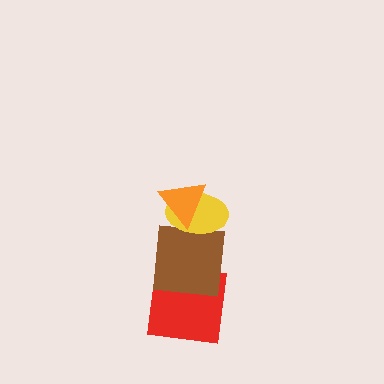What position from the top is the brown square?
The brown square is 3rd from the top.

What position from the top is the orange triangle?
The orange triangle is 1st from the top.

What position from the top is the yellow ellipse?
The yellow ellipse is 2nd from the top.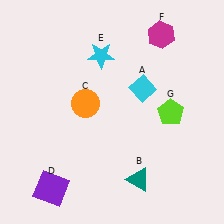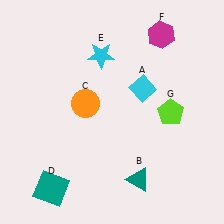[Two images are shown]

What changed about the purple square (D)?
In Image 1, D is purple. In Image 2, it changed to teal.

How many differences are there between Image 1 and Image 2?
There is 1 difference between the two images.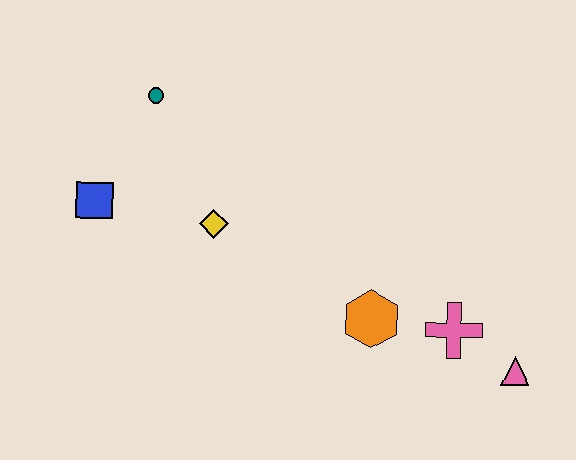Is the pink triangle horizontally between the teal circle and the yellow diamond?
No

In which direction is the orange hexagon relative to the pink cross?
The orange hexagon is to the left of the pink cross.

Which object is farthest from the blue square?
The pink triangle is farthest from the blue square.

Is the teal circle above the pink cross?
Yes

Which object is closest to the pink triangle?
The pink cross is closest to the pink triangle.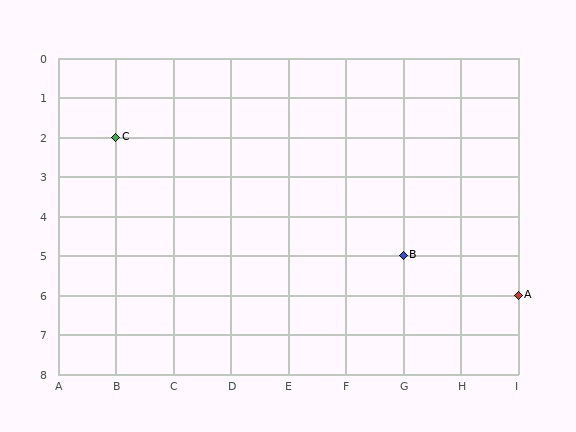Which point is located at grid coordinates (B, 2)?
Point C is at (B, 2).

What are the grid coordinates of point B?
Point B is at grid coordinates (G, 5).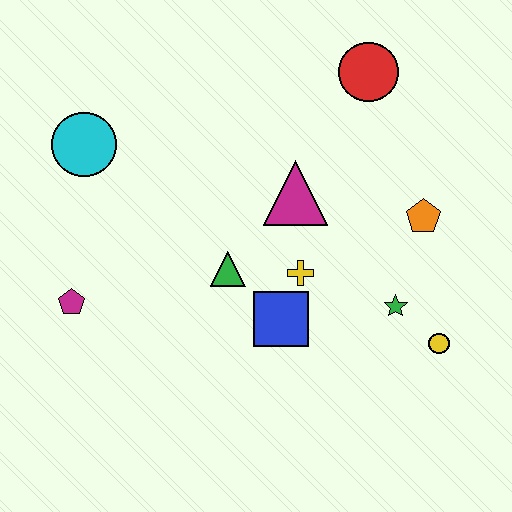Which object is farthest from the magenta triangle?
The magenta pentagon is farthest from the magenta triangle.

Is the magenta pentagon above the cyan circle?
No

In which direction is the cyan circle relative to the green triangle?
The cyan circle is to the left of the green triangle.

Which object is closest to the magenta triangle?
The yellow cross is closest to the magenta triangle.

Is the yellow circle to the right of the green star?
Yes